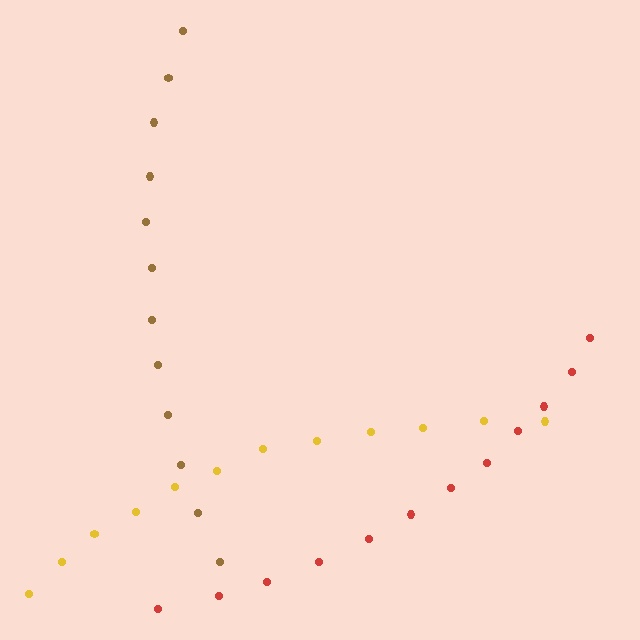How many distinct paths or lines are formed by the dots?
There are 3 distinct paths.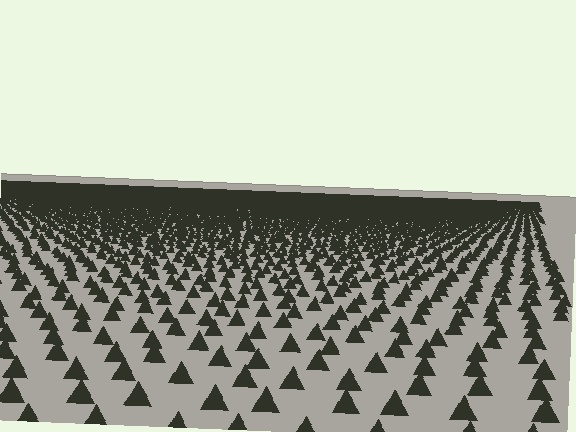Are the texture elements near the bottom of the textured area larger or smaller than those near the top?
Larger. Near the bottom, elements are closer to the viewer and appear at a bigger on-screen size.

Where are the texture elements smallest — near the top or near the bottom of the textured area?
Near the top.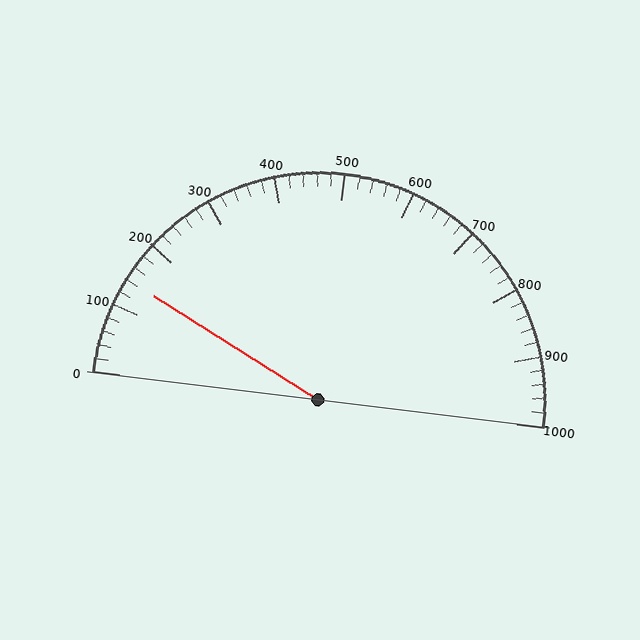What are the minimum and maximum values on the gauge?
The gauge ranges from 0 to 1000.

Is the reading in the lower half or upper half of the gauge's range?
The reading is in the lower half of the range (0 to 1000).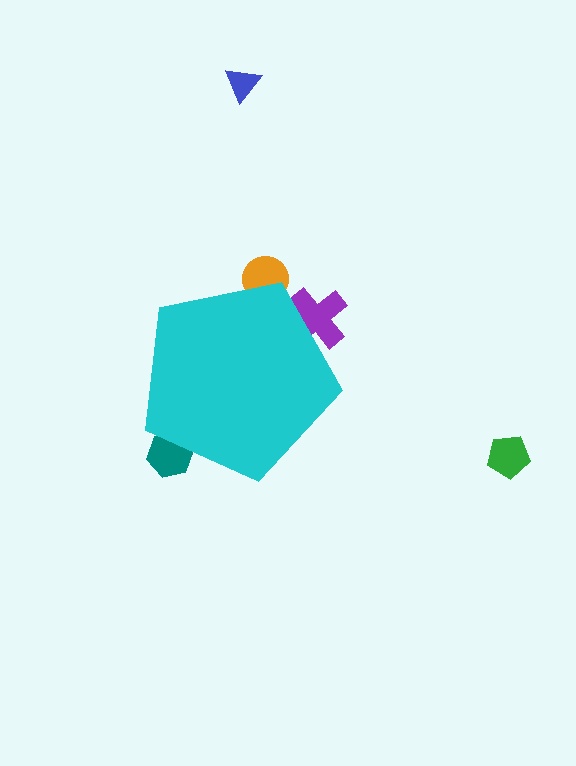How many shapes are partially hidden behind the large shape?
3 shapes are partially hidden.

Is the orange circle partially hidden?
Yes, the orange circle is partially hidden behind the cyan pentagon.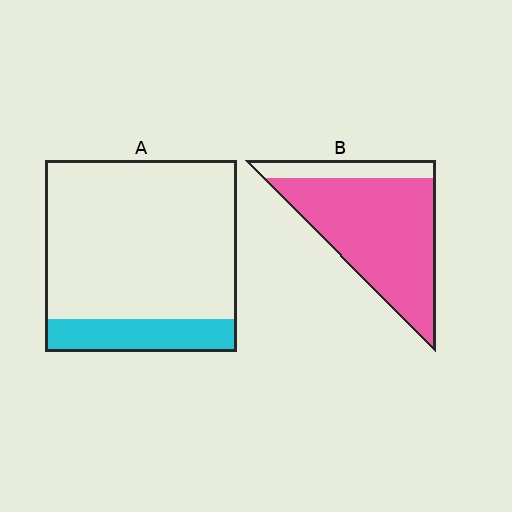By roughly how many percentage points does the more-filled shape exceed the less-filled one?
By roughly 65 percentage points (B over A).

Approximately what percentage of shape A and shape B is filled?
A is approximately 15% and B is approximately 80%.